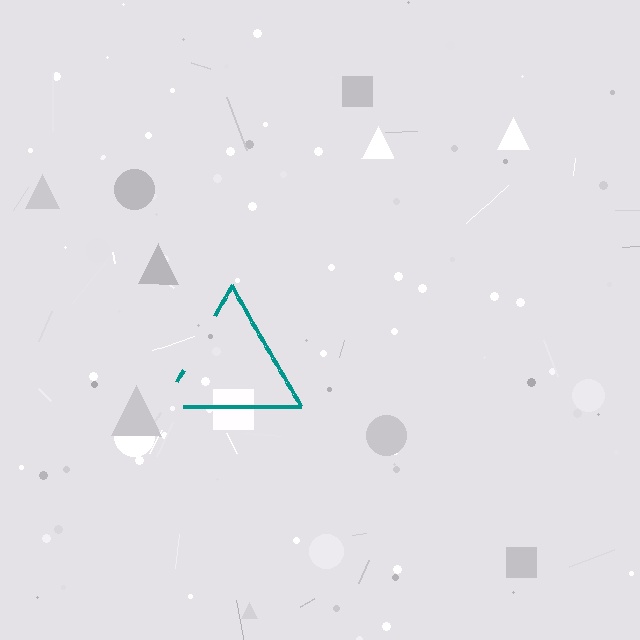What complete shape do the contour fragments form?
The contour fragments form a triangle.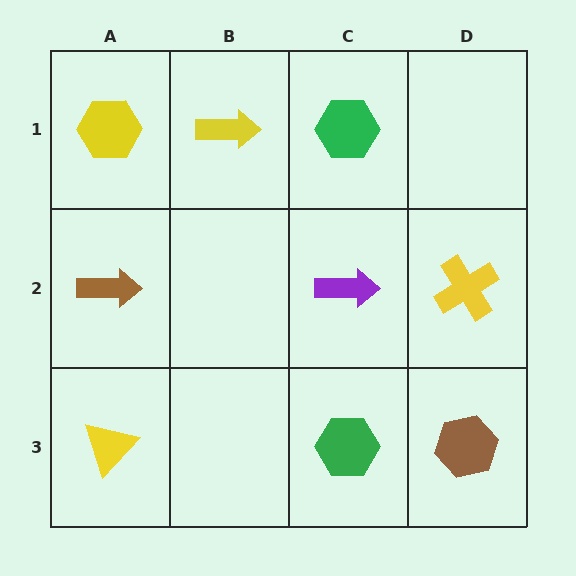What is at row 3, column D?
A brown hexagon.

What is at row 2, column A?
A brown arrow.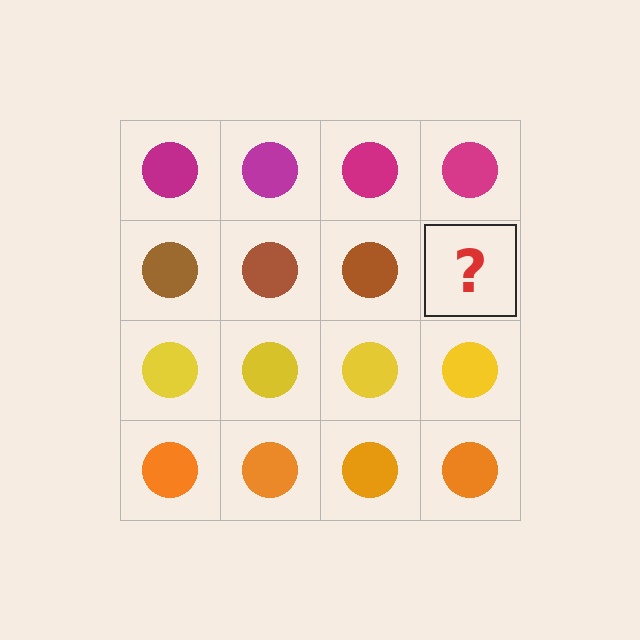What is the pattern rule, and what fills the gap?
The rule is that each row has a consistent color. The gap should be filled with a brown circle.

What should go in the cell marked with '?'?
The missing cell should contain a brown circle.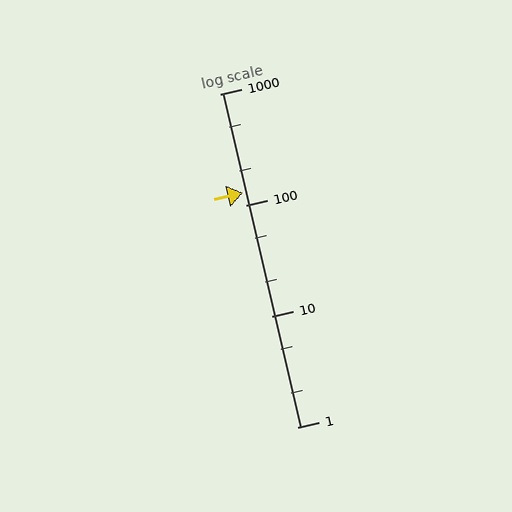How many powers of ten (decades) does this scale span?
The scale spans 3 decades, from 1 to 1000.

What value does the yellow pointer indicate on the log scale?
The pointer indicates approximately 130.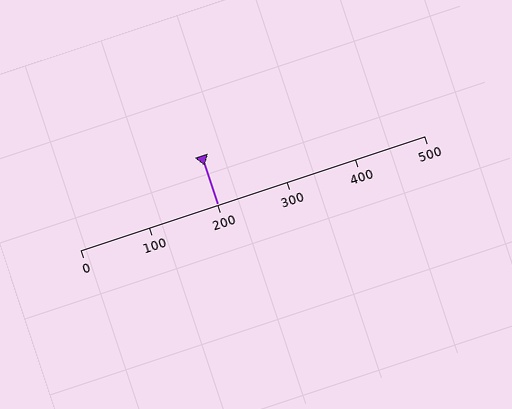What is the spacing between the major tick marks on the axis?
The major ticks are spaced 100 apart.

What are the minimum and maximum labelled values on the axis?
The axis runs from 0 to 500.